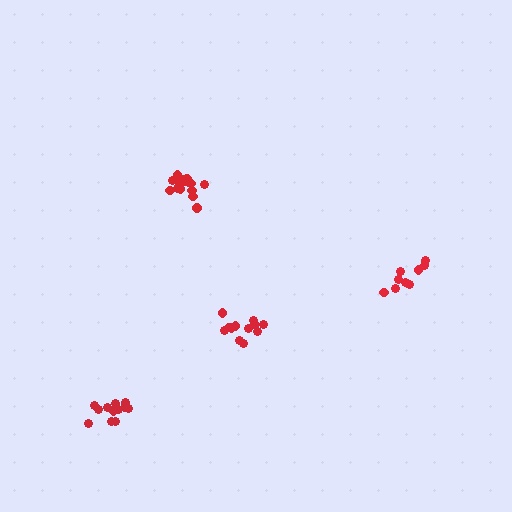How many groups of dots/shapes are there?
There are 4 groups.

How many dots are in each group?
Group 1: 12 dots, Group 2: 12 dots, Group 3: 14 dots, Group 4: 9 dots (47 total).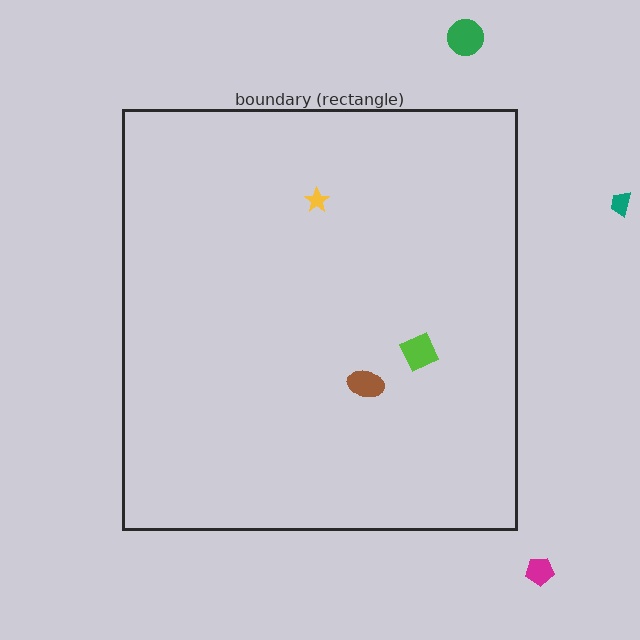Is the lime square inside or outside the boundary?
Inside.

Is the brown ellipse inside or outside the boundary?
Inside.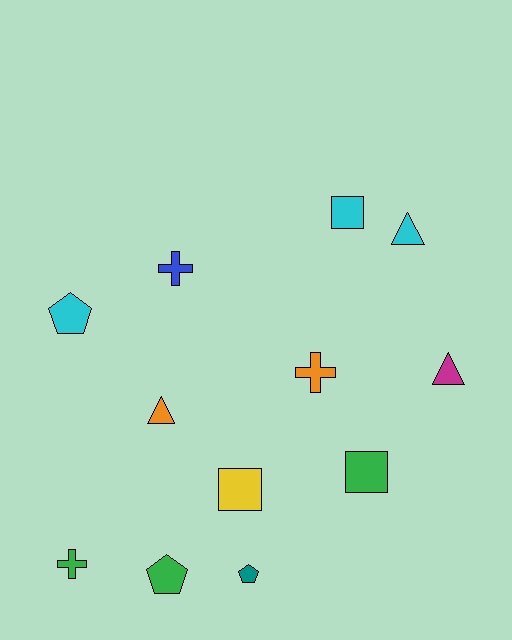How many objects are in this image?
There are 12 objects.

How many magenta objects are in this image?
There is 1 magenta object.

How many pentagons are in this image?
There are 3 pentagons.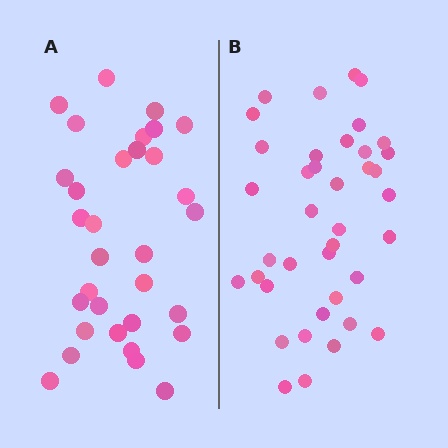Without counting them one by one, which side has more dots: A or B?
Region B (the right region) has more dots.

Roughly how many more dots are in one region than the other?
Region B has roughly 8 or so more dots than region A.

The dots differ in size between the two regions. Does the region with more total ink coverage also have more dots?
No. Region A has more total ink coverage because its dots are larger, but region B actually contains more individual dots. Total area can be misleading — the number of items is what matters here.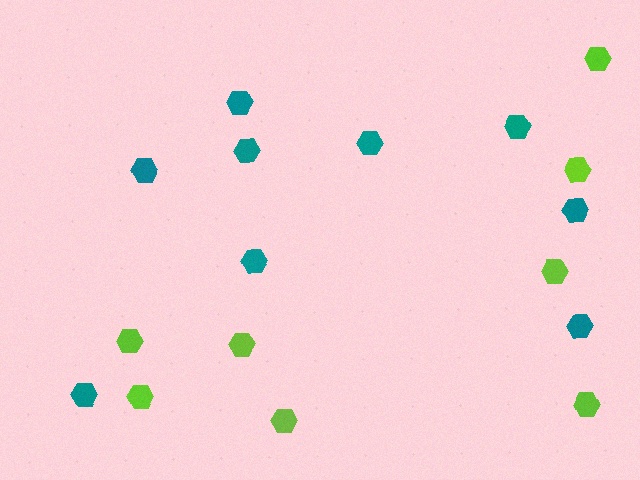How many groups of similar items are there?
There are 2 groups: one group of lime hexagons (8) and one group of teal hexagons (9).